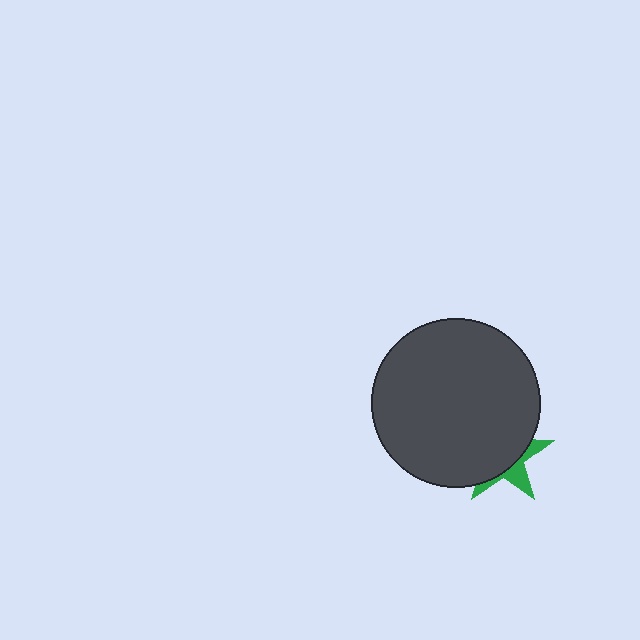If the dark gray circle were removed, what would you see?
You would see the complete green star.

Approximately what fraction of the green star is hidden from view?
Roughly 68% of the green star is hidden behind the dark gray circle.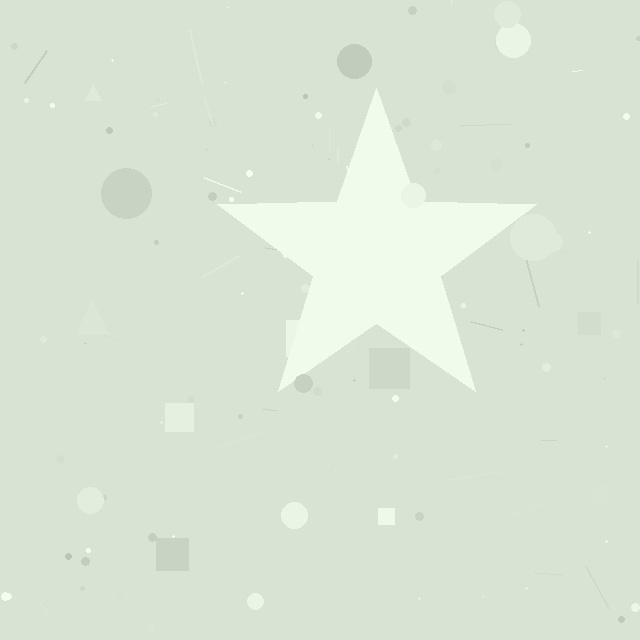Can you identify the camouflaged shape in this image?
The camouflaged shape is a star.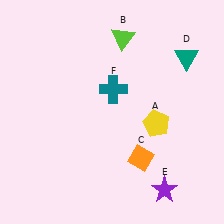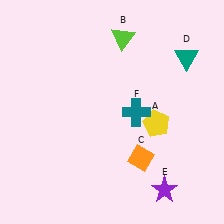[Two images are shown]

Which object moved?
The teal cross (F) moved right.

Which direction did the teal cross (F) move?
The teal cross (F) moved right.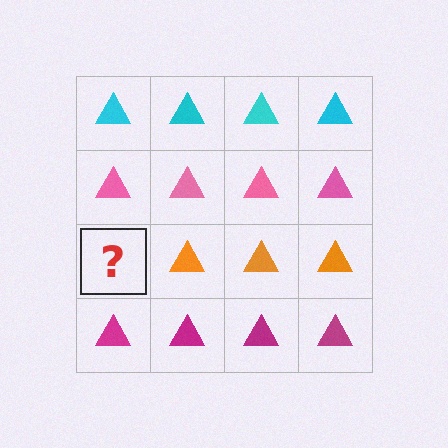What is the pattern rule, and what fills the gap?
The rule is that each row has a consistent color. The gap should be filled with an orange triangle.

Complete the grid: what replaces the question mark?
The question mark should be replaced with an orange triangle.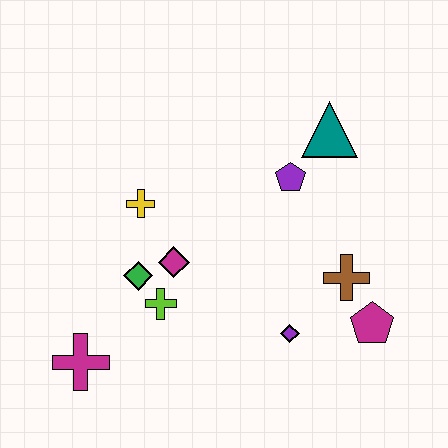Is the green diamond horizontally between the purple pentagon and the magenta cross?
Yes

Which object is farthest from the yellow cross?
The magenta pentagon is farthest from the yellow cross.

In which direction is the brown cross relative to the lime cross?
The brown cross is to the right of the lime cross.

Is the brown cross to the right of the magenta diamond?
Yes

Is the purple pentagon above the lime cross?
Yes